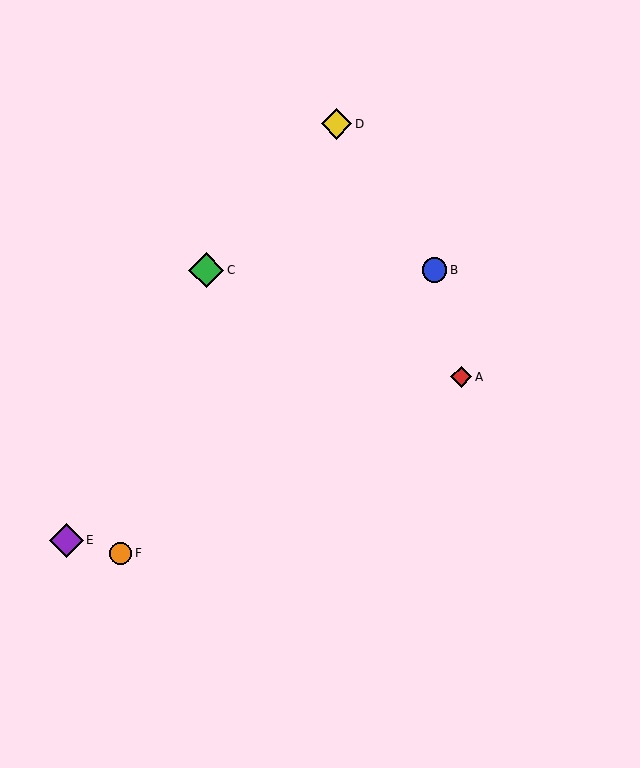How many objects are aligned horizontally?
2 objects (B, C) are aligned horizontally.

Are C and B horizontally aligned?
Yes, both are at y≈270.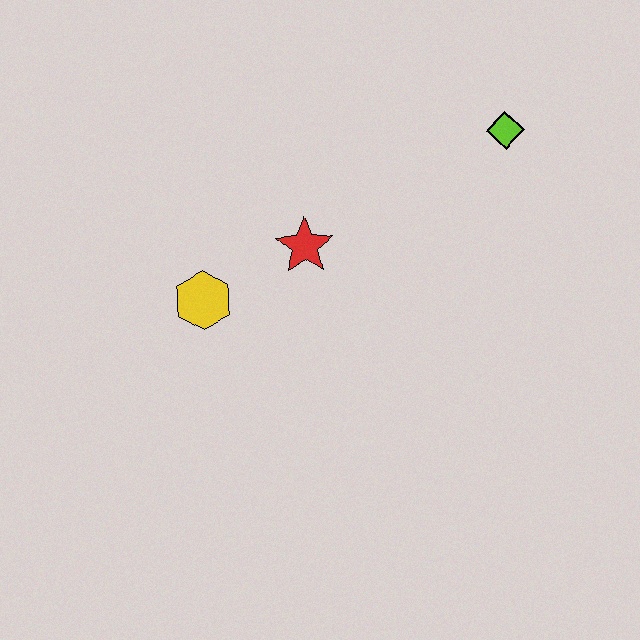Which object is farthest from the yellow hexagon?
The lime diamond is farthest from the yellow hexagon.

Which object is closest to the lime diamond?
The red star is closest to the lime diamond.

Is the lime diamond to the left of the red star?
No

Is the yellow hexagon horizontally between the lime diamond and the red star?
No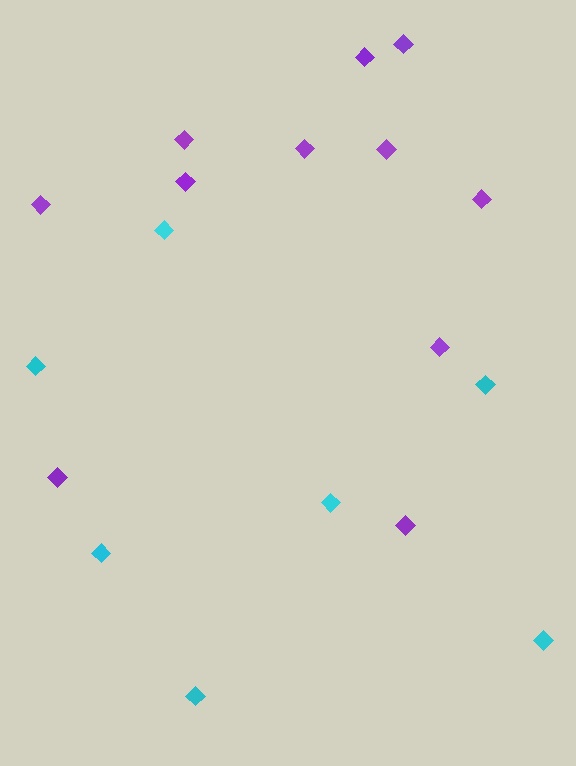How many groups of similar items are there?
There are 2 groups: one group of cyan diamonds (7) and one group of purple diamonds (11).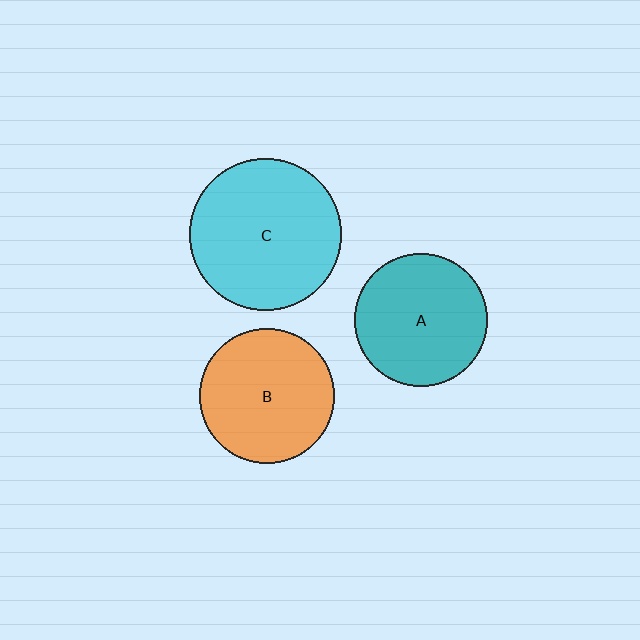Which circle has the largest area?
Circle C (cyan).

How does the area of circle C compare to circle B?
Approximately 1.3 times.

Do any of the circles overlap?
No, none of the circles overlap.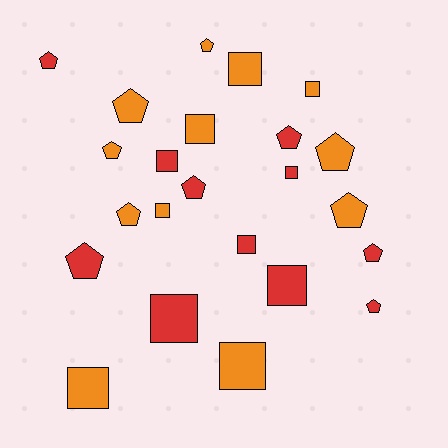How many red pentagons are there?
There are 6 red pentagons.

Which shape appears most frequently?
Pentagon, with 12 objects.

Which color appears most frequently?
Orange, with 12 objects.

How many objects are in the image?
There are 23 objects.